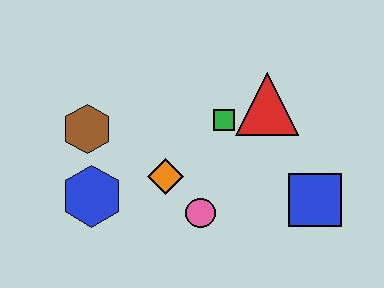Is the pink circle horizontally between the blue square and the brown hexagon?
Yes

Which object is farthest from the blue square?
The brown hexagon is farthest from the blue square.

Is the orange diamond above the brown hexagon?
No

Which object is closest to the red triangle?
The green square is closest to the red triangle.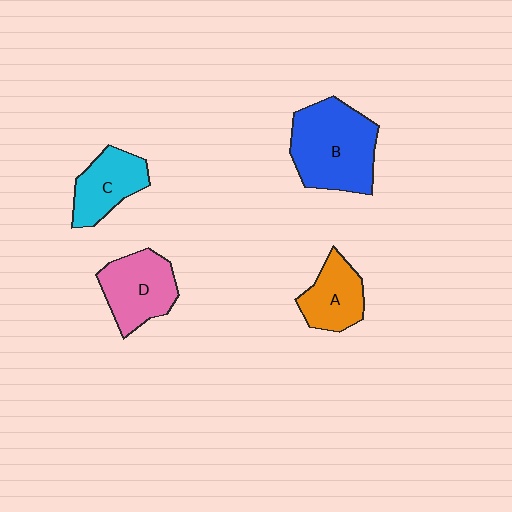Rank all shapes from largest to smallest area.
From largest to smallest: B (blue), D (pink), C (cyan), A (orange).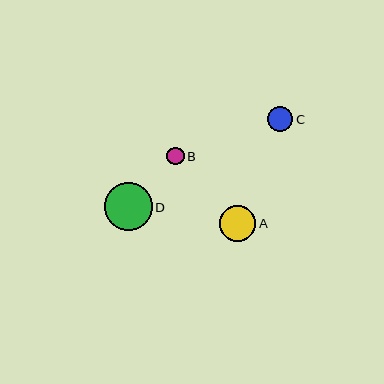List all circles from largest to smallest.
From largest to smallest: D, A, C, B.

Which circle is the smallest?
Circle B is the smallest with a size of approximately 18 pixels.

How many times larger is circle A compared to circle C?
Circle A is approximately 1.4 times the size of circle C.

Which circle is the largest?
Circle D is the largest with a size of approximately 48 pixels.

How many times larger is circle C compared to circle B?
Circle C is approximately 1.4 times the size of circle B.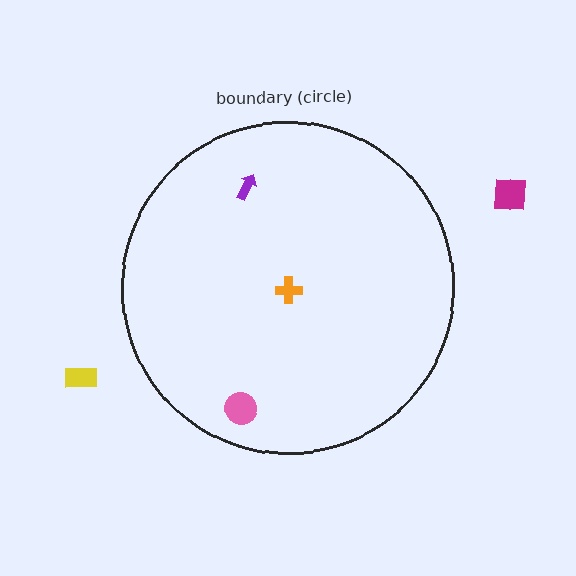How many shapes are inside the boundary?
3 inside, 2 outside.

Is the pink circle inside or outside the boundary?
Inside.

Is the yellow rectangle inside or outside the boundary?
Outside.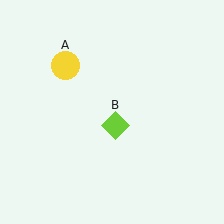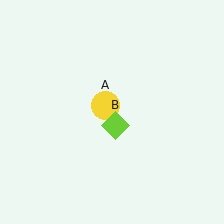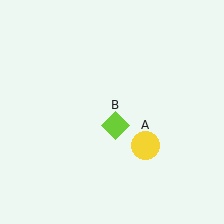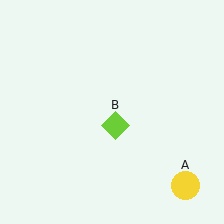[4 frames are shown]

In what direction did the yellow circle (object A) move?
The yellow circle (object A) moved down and to the right.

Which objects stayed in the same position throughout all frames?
Lime diamond (object B) remained stationary.